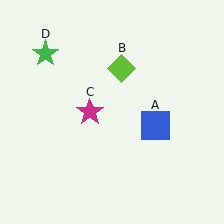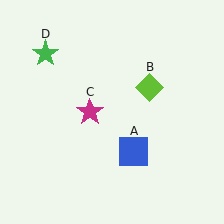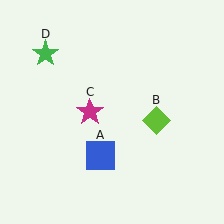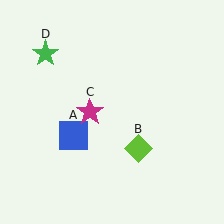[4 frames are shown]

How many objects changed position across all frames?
2 objects changed position: blue square (object A), lime diamond (object B).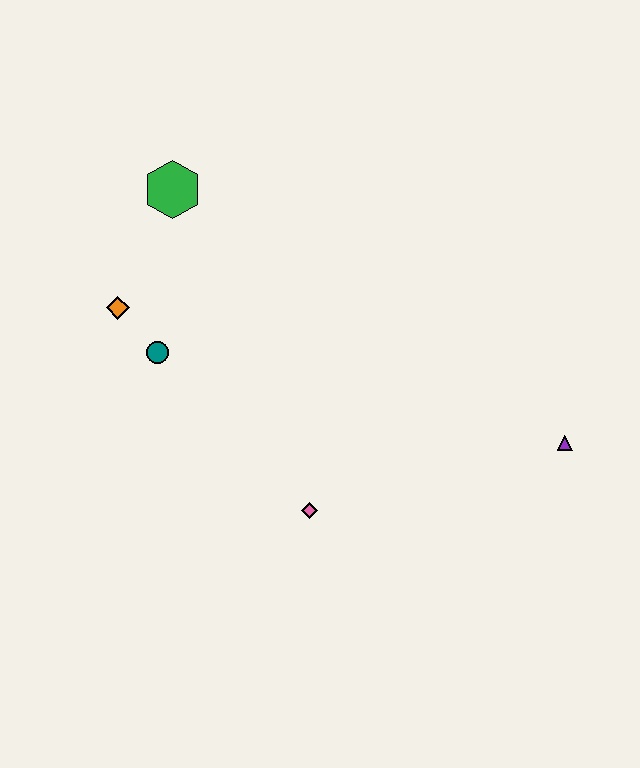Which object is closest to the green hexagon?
The orange diamond is closest to the green hexagon.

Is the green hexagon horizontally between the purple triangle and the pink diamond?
No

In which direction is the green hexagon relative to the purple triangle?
The green hexagon is to the left of the purple triangle.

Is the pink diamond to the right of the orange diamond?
Yes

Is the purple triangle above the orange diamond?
No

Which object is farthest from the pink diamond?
The green hexagon is farthest from the pink diamond.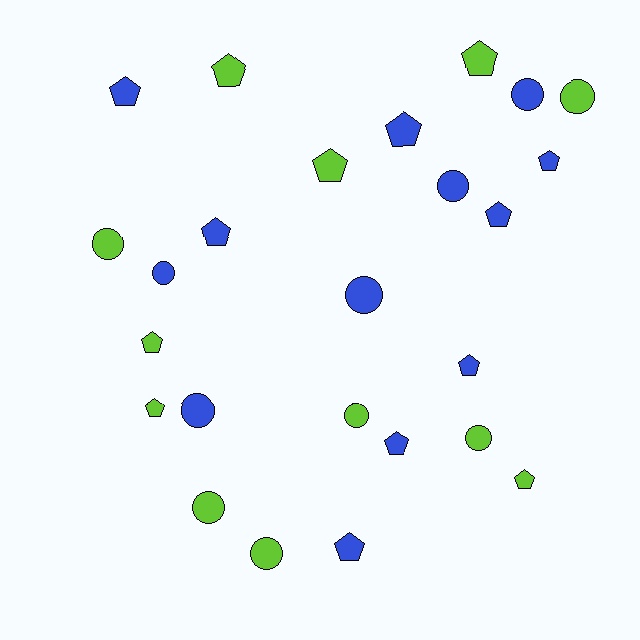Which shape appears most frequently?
Pentagon, with 14 objects.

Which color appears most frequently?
Blue, with 13 objects.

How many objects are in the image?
There are 25 objects.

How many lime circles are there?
There are 6 lime circles.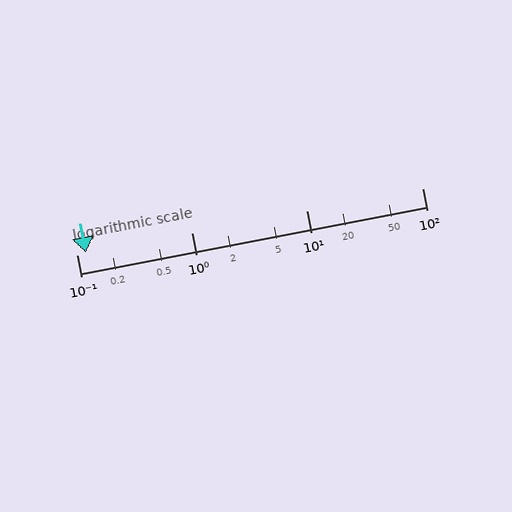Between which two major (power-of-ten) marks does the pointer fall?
The pointer is between 0.1 and 1.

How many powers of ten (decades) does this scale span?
The scale spans 3 decades, from 0.1 to 100.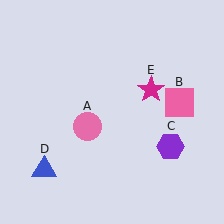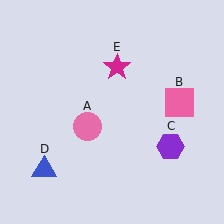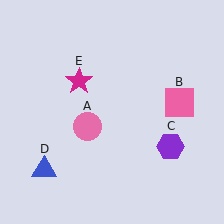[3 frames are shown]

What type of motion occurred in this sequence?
The magenta star (object E) rotated counterclockwise around the center of the scene.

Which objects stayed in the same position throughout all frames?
Pink circle (object A) and pink square (object B) and purple hexagon (object C) and blue triangle (object D) remained stationary.